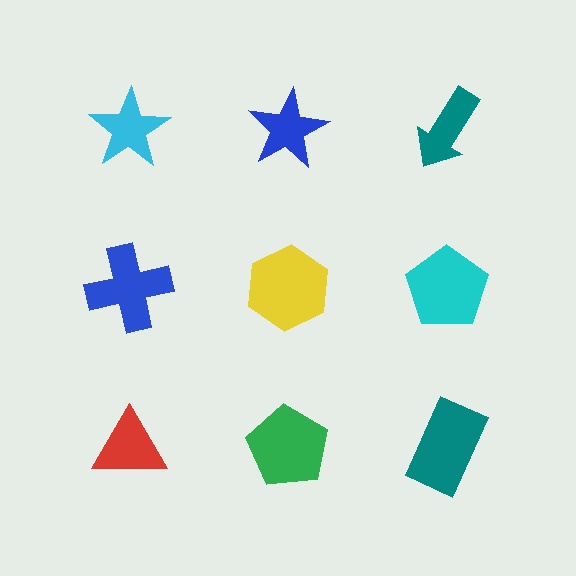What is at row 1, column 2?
A blue star.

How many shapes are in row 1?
3 shapes.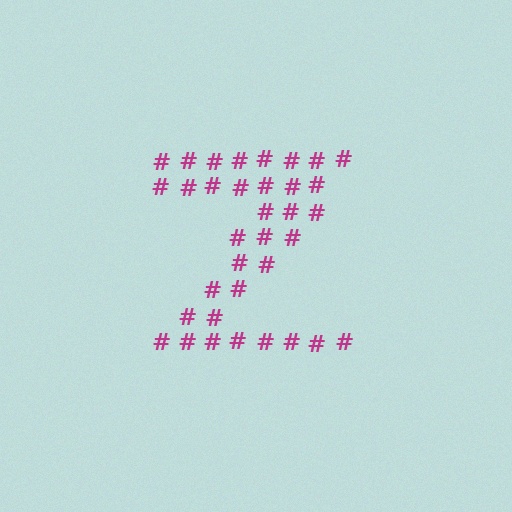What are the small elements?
The small elements are hash symbols.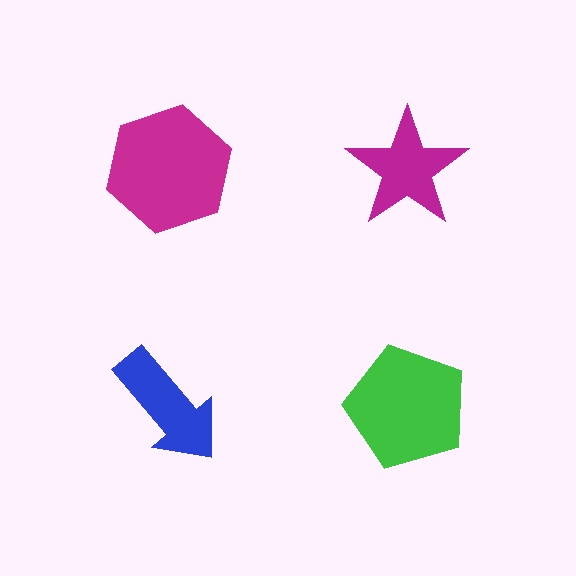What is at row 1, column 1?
A magenta hexagon.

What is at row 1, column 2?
A magenta star.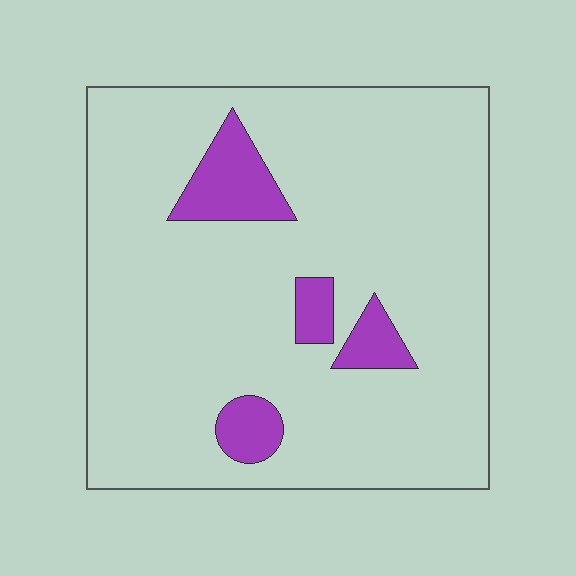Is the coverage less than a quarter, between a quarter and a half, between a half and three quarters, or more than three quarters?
Less than a quarter.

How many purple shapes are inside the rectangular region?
4.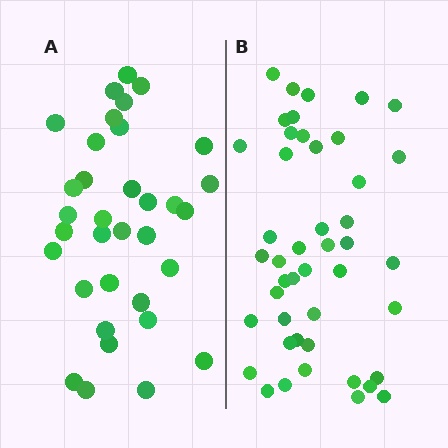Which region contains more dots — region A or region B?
Region B (the right region) has more dots.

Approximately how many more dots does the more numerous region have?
Region B has roughly 12 or so more dots than region A.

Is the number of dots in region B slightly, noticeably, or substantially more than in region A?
Region B has noticeably more, but not dramatically so. The ratio is roughly 1.3 to 1.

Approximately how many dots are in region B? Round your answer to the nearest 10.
About 40 dots. (The exact count is 45, which rounds to 40.)